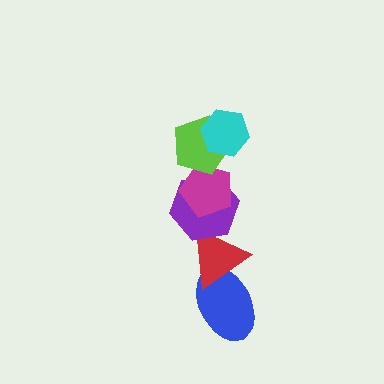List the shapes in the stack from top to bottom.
From top to bottom: the cyan hexagon, the lime pentagon, the magenta pentagon, the purple hexagon, the red triangle, the blue ellipse.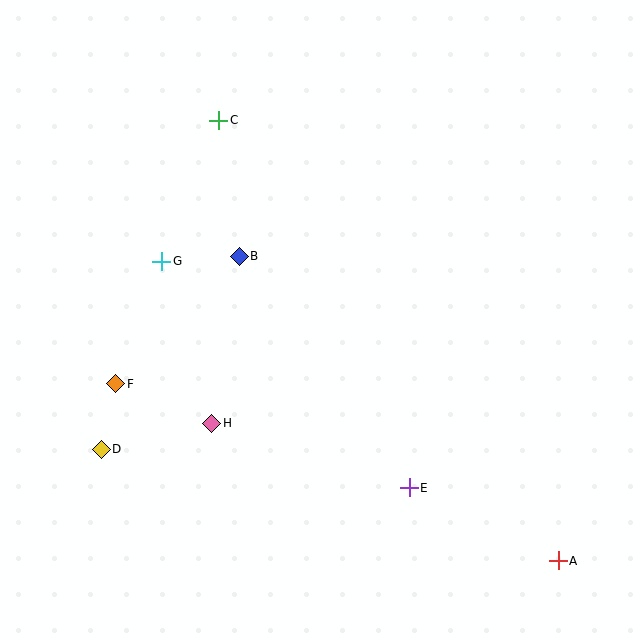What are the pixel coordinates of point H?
Point H is at (212, 423).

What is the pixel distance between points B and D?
The distance between B and D is 237 pixels.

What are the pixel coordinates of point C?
Point C is at (219, 120).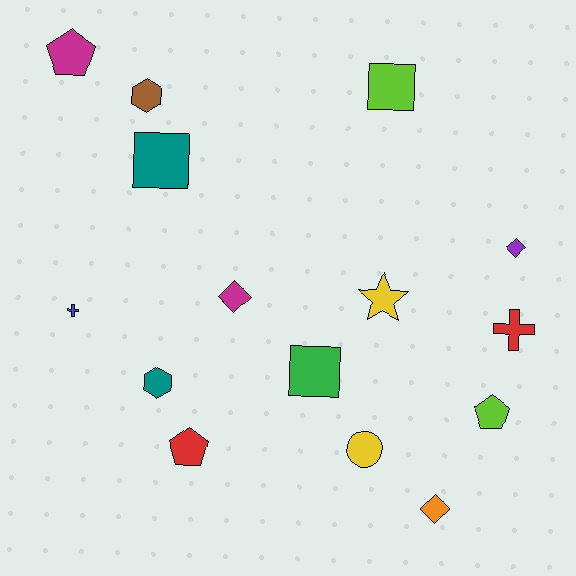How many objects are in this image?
There are 15 objects.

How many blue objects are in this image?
There is 1 blue object.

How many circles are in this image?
There is 1 circle.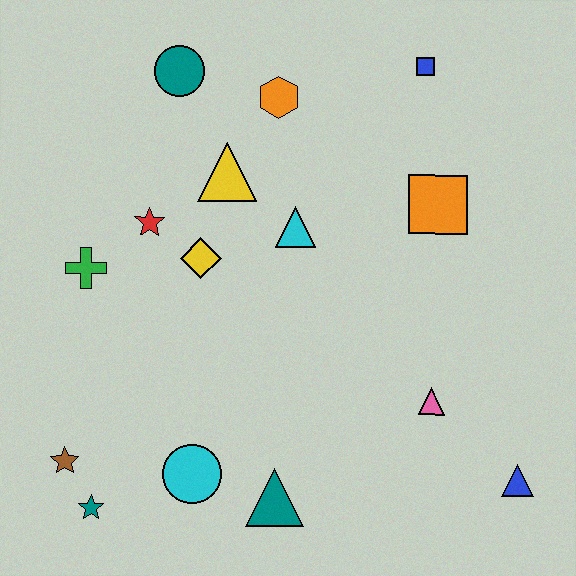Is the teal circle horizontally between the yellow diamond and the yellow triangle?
No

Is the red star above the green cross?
Yes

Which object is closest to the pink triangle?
The blue triangle is closest to the pink triangle.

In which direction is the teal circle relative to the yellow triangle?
The teal circle is above the yellow triangle.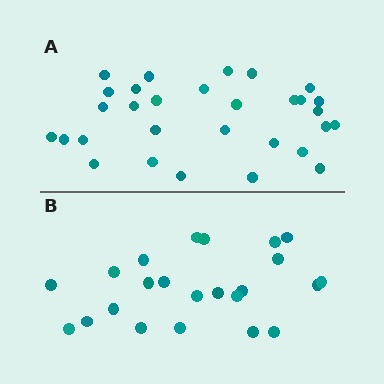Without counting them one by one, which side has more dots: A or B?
Region A (the top region) has more dots.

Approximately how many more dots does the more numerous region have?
Region A has roughly 8 or so more dots than region B.